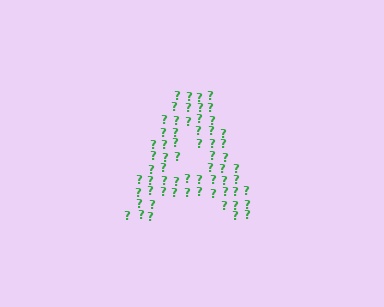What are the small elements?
The small elements are question marks.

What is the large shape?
The large shape is the letter A.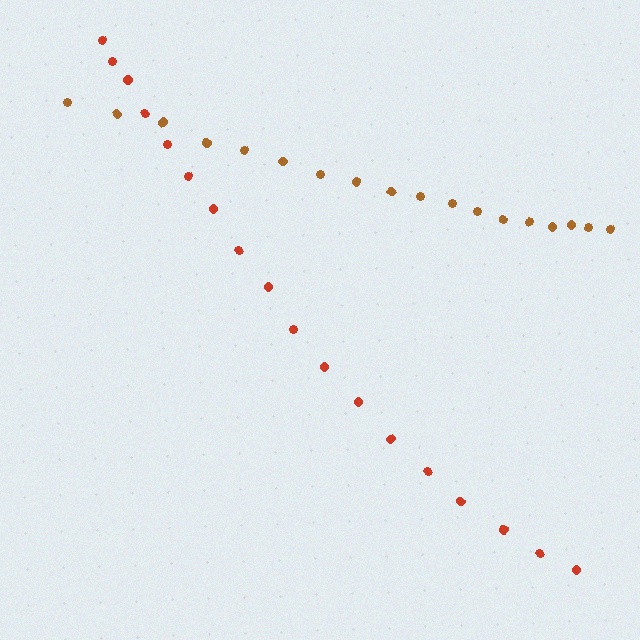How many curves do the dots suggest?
There are 2 distinct paths.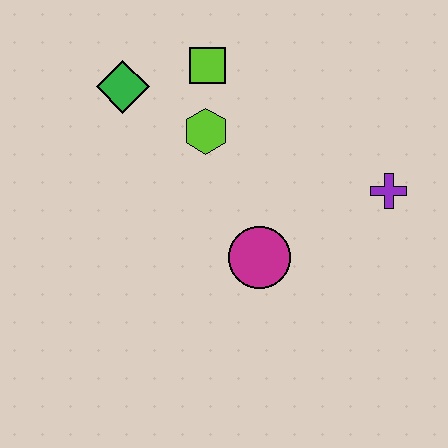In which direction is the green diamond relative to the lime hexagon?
The green diamond is to the left of the lime hexagon.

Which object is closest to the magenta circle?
The lime hexagon is closest to the magenta circle.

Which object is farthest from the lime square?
The purple cross is farthest from the lime square.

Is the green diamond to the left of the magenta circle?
Yes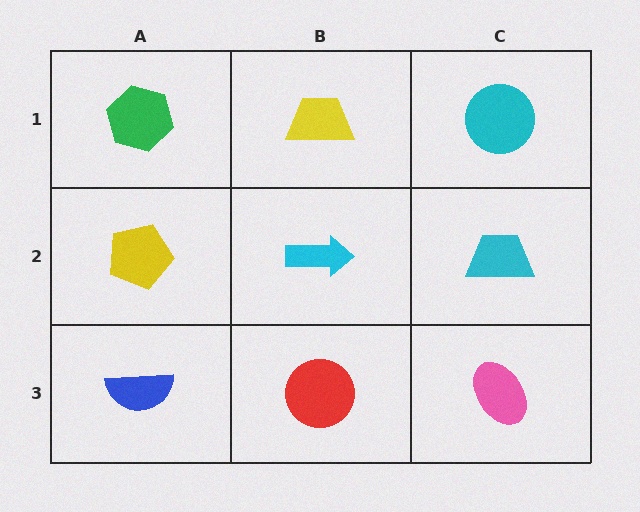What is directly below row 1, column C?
A cyan trapezoid.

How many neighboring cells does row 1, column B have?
3.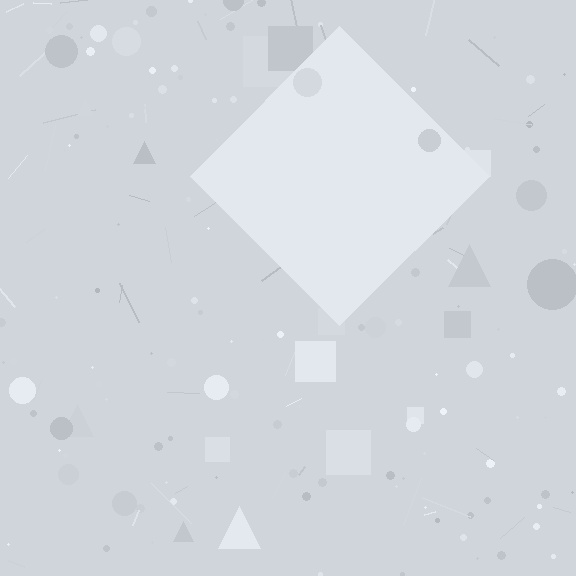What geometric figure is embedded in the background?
A diamond is embedded in the background.